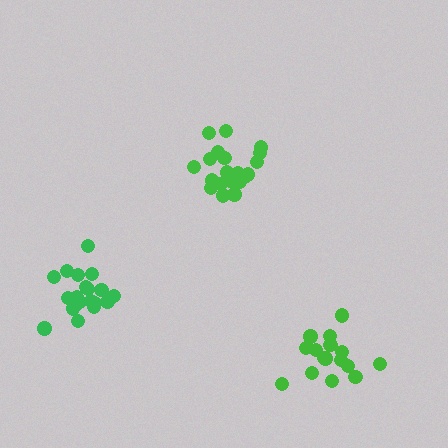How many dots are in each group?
Group 1: 20 dots, Group 2: 21 dots, Group 3: 17 dots (58 total).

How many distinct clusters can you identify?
There are 3 distinct clusters.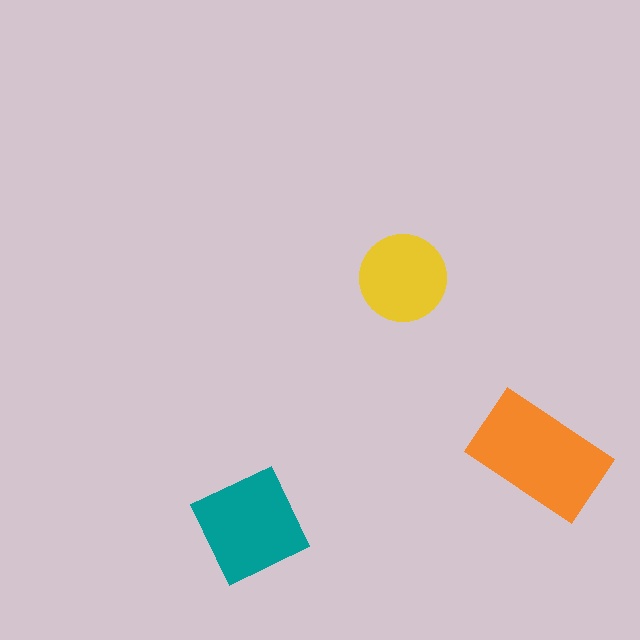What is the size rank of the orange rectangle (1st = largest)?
1st.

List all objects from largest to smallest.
The orange rectangle, the teal diamond, the yellow circle.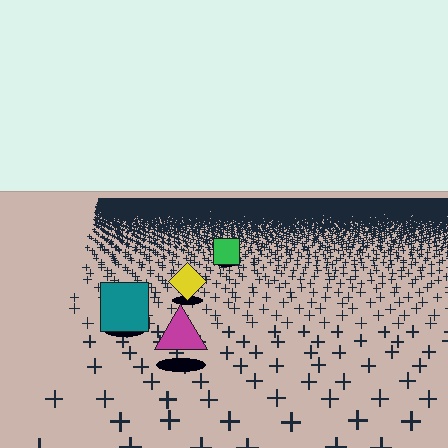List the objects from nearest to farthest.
From nearest to farthest: the magenta triangle, the teal square, the yellow diamond, the green square.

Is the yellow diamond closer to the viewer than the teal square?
No. The teal square is closer — you can tell from the texture gradient: the ground texture is coarser near it.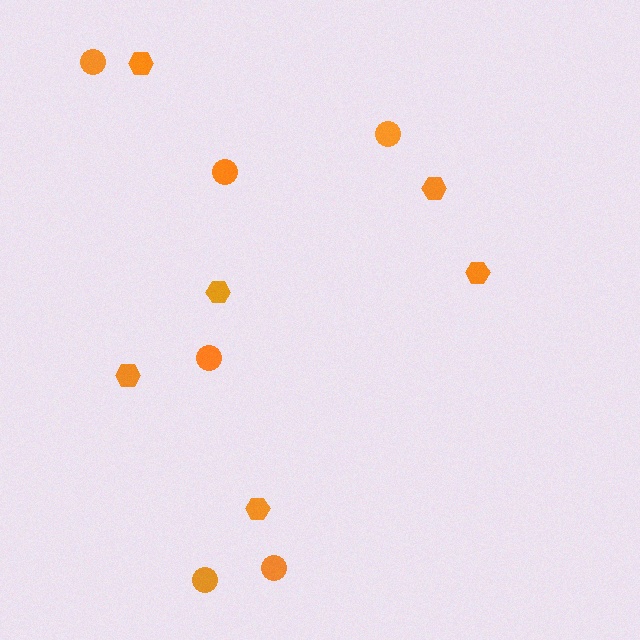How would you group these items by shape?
There are 2 groups: one group of hexagons (6) and one group of circles (6).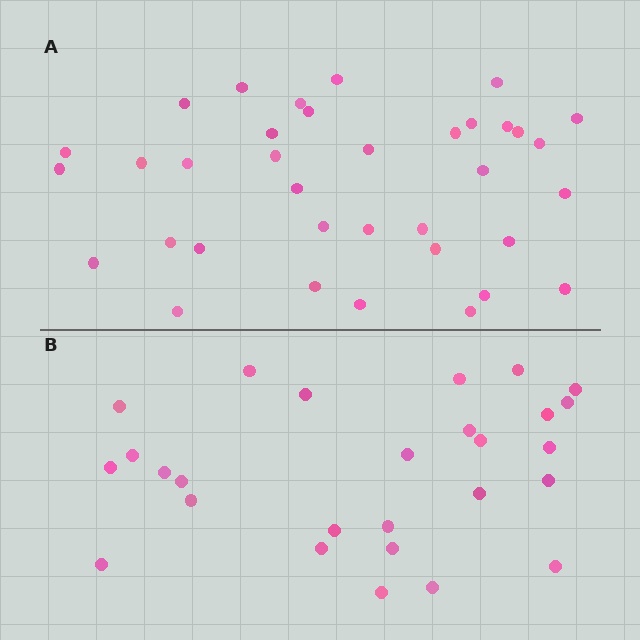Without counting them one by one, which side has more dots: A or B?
Region A (the top region) has more dots.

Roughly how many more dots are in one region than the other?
Region A has roughly 8 or so more dots than region B.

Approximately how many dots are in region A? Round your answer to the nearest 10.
About 40 dots. (The exact count is 36, which rounds to 40.)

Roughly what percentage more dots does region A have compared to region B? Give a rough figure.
About 35% more.